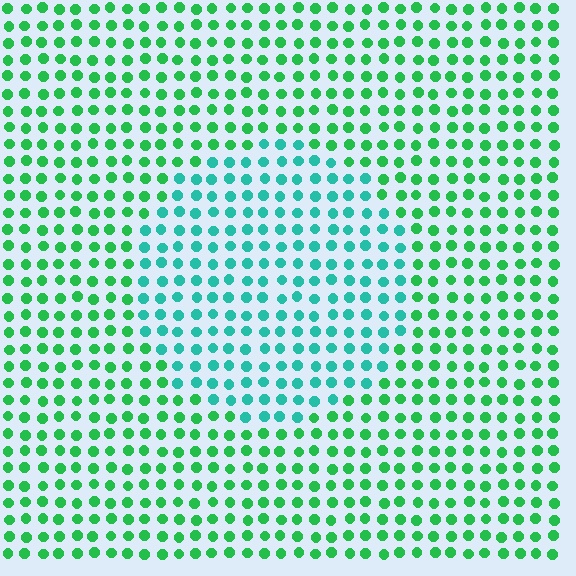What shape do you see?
I see a circle.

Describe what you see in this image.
The image is filled with small green elements in a uniform arrangement. A circle-shaped region is visible where the elements are tinted to a slightly different hue, forming a subtle color boundary.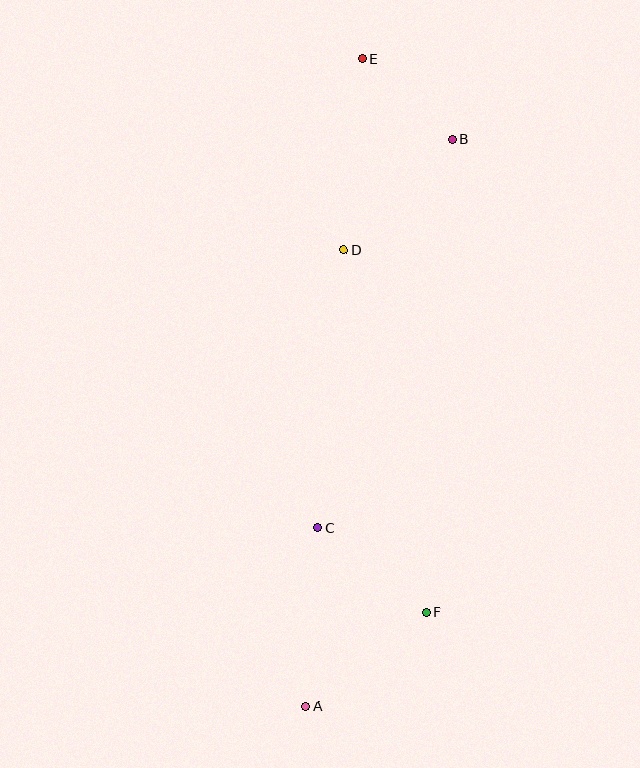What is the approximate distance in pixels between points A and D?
The distance between A and D is approximately 458 pixels.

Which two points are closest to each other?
Points B and E are closest to each other.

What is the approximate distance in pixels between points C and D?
The distance between C and D is approximately 279 pixels.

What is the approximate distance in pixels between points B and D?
The distance between B and D is approximately 155 pixels.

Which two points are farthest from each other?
Points A and E are farthest from each other.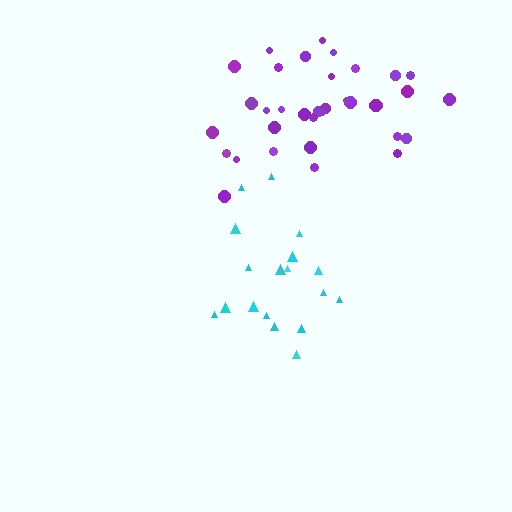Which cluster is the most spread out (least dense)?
Cyan.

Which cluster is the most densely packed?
Purple.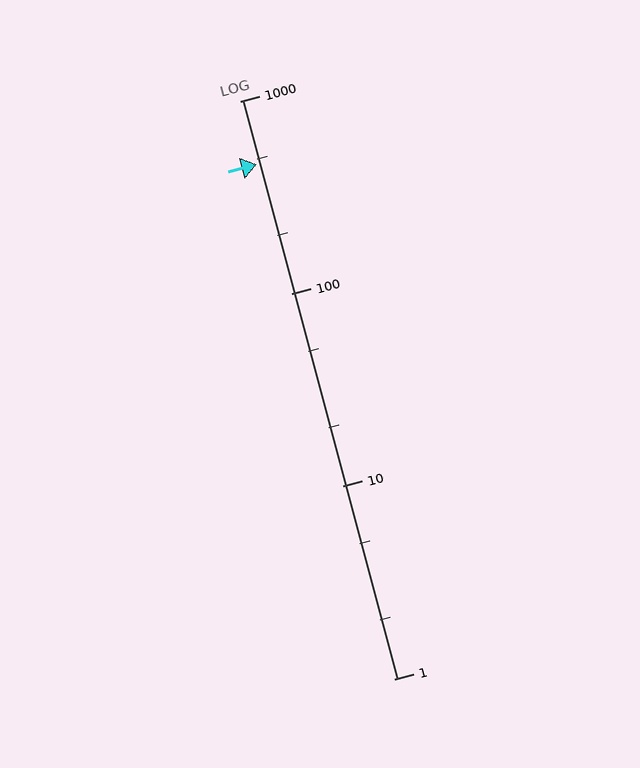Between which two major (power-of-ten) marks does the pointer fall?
The pointer is between 100 and 1000.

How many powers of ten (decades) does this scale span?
The scale spans 3 decades, from 1 to 1000.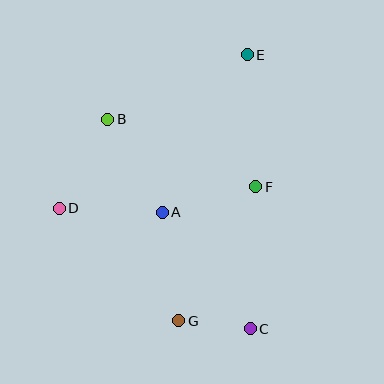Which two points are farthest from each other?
Points E and G are farthest from each other.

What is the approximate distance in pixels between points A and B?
The distance between A and B is approximately 108 pixels.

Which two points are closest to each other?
Points C and G are closest to each other.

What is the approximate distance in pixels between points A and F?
The distance between A and F is approximately 97 pixels.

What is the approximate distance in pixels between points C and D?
The distance between C and D is approximately 226 pixels.